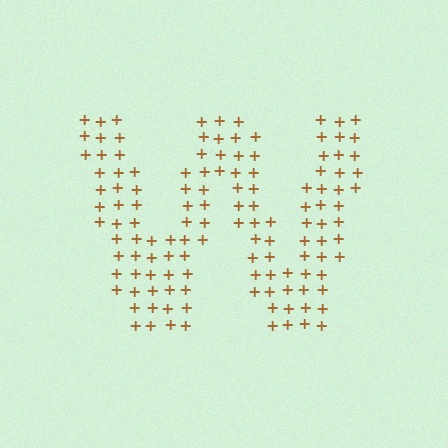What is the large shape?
The large shape is the letter W.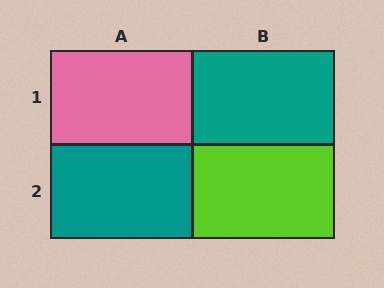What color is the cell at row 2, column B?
Lime.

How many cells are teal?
2 cells are teal.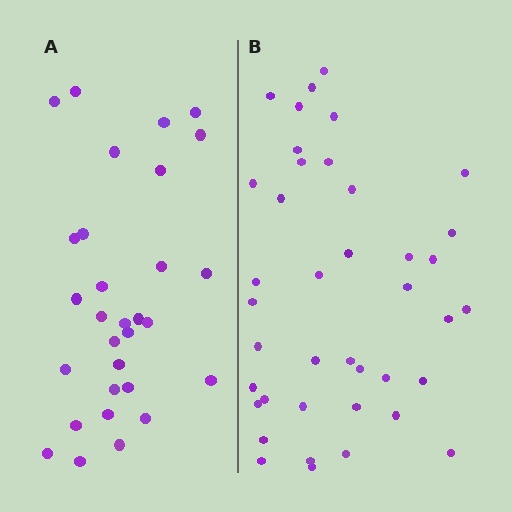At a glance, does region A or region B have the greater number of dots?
Region B (the right region) has more dots.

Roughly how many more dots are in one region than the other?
Region B has roughly 10 or so more dots than region A.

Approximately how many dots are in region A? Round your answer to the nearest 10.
About 30 dots.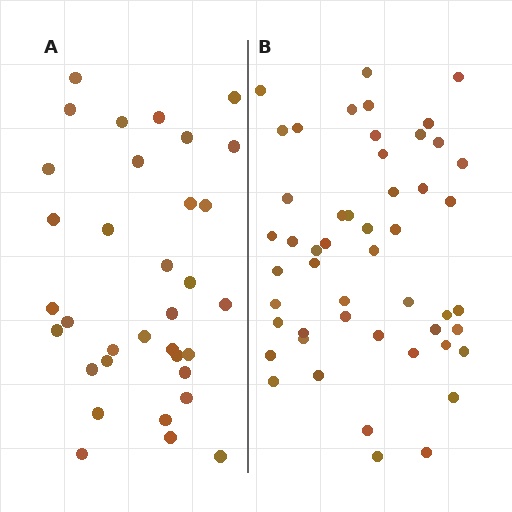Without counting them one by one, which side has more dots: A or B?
Region B (the right region) has more dots.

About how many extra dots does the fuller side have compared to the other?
Region B has approximately 15 more dots than region A.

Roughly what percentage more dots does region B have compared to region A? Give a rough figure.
About 45% more.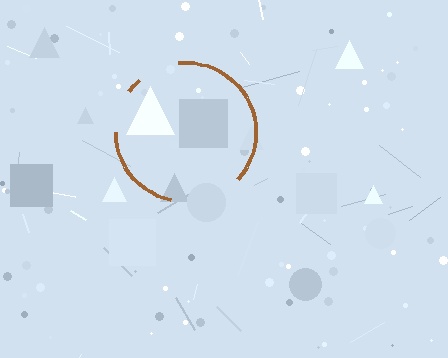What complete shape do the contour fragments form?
The contour fragments form a circle.